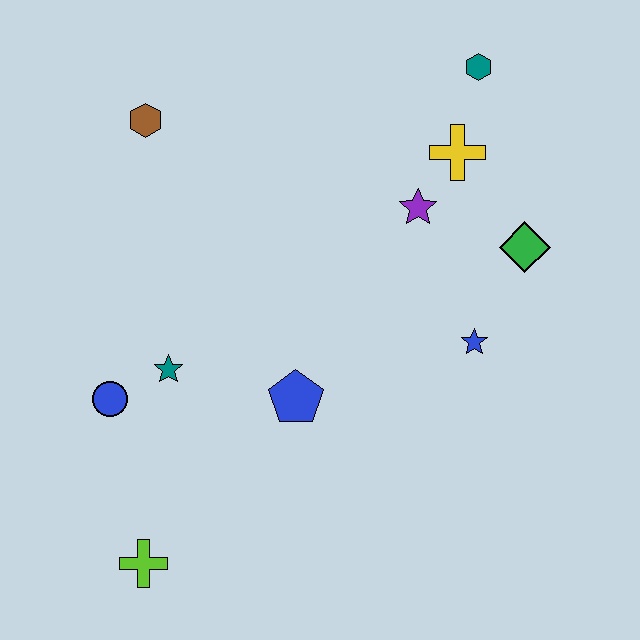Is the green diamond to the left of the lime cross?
No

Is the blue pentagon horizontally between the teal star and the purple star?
Yes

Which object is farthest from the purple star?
The lime cross is farthest from the purple star.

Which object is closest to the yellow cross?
The purple star is closest to the yellow cross.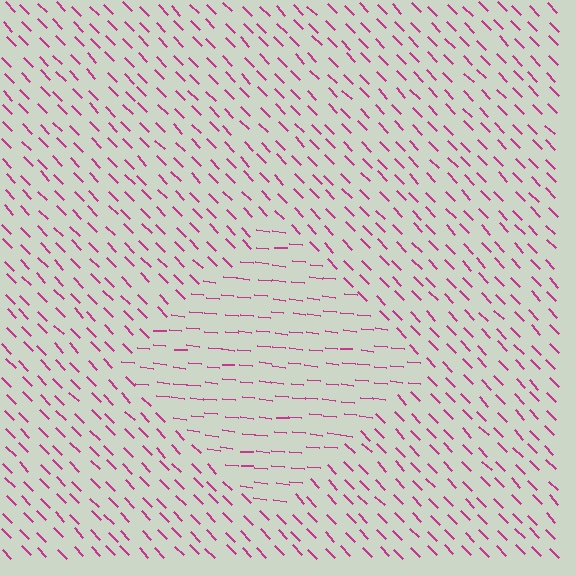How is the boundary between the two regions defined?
The boundary is defined purely by a change in line orientation (approximately 40 degrees difference). All lines are the same color and thickness.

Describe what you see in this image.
The image is filled with small magenta line segments. A diamond region in the image has lines oriented differently from the surrounding lines, creating a visible texture boundary.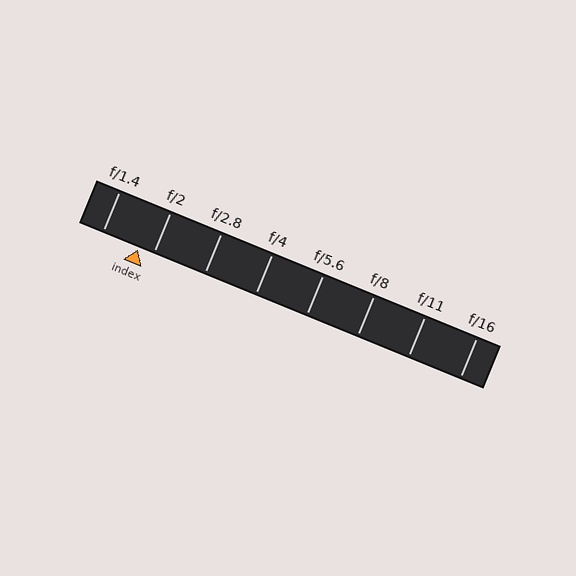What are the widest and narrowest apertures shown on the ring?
The widest aperture shown is f/1.4 and the narrowest is f/16.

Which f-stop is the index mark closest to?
The index mark is closest to f/2.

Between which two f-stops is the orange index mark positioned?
The index mark is between f/1.4 and f/2.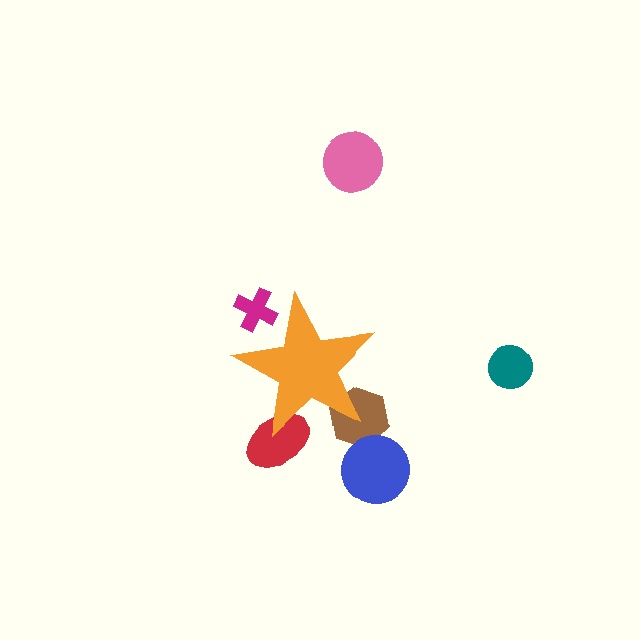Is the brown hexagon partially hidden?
Yes, the brown hexagon is partially hidden behind the orange star.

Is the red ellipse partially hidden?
Yes, the red ellipse is partially hidden behind the orange star.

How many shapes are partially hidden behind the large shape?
3 shapes are partially hidden.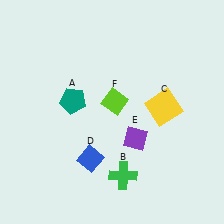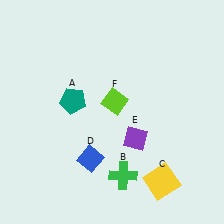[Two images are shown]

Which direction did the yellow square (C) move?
The yellow square (C) moved down.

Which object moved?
The yellow square (C) moved down.